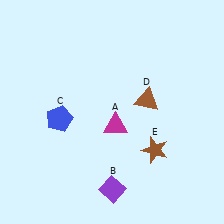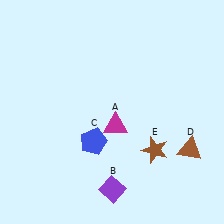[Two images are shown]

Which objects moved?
The objects that moved are: the blue pentagon (C), the brown triangle (D).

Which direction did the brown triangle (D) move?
The brown triangle (D) moved down.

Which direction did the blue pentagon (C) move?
The blue pentagon (C) moved right.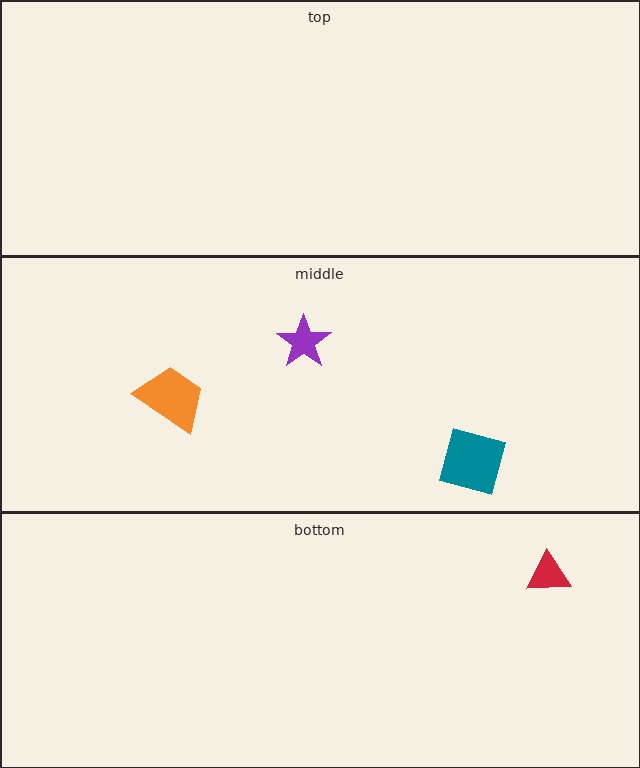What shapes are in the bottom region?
The red triangle.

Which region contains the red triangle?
The bottom region.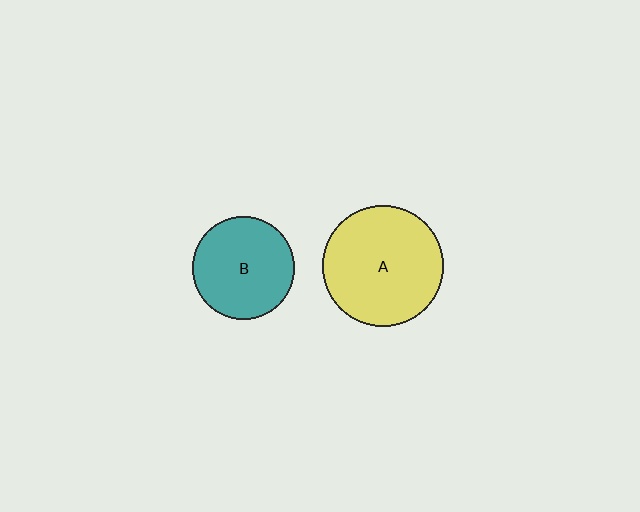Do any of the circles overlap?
No, none of the circles overlap.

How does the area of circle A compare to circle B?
Approximately 1.4 times.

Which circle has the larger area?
Circle A (yellow).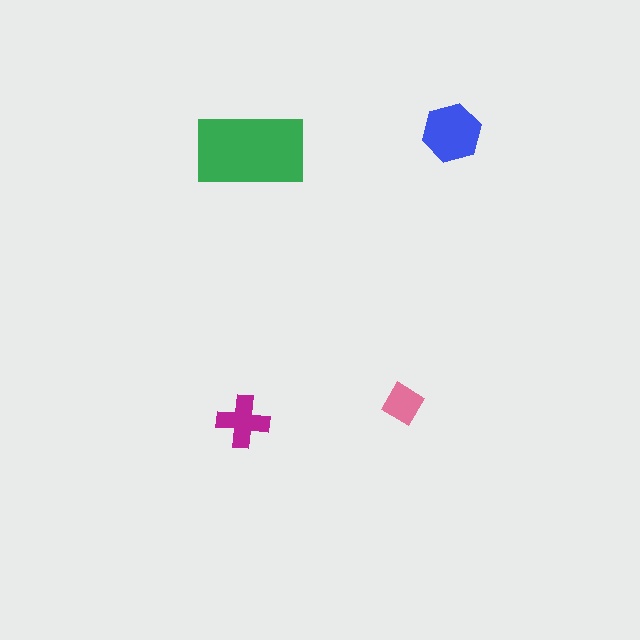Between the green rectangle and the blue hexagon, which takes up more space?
The green rectangle.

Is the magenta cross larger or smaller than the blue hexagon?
Smaller.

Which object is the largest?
The green rectangle.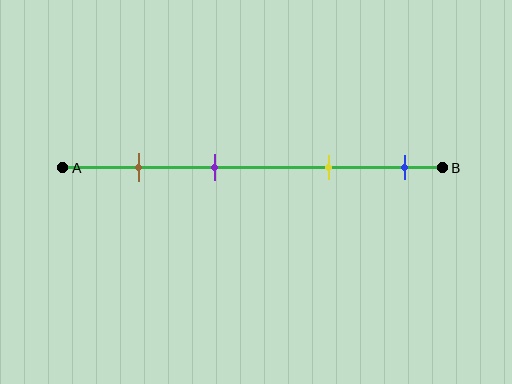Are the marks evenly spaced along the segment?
No, the marks are not evenly spaced.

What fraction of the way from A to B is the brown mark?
The brown mark is approximately 20% (0.2) of the way from A to B.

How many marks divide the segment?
There are 4 marks dividing the segment.